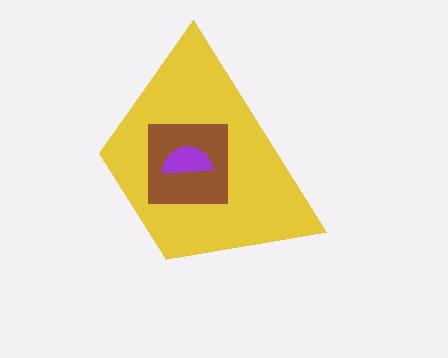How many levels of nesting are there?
3.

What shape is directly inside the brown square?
The purple semicircle.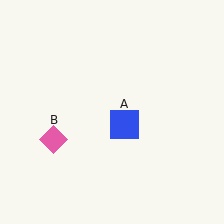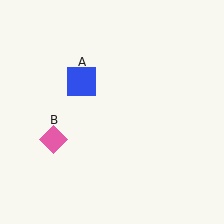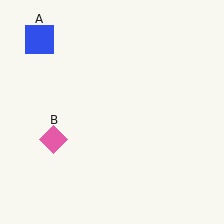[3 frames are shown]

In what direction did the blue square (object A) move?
The blue square (object A) moved up and to the left.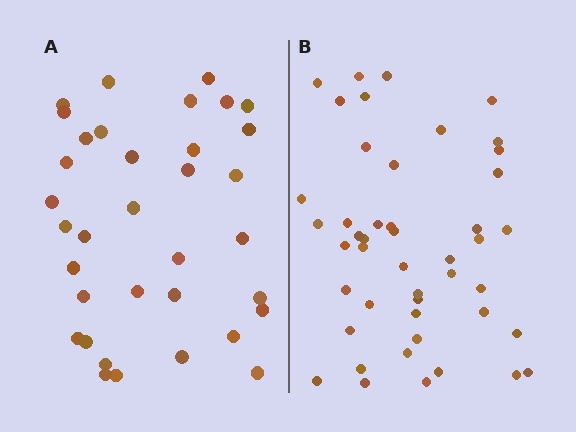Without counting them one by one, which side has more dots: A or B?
Region B (the right region) has more dots.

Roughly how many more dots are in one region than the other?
Region B has roughly 12 or so more dots than region A.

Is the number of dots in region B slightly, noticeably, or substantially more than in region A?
Region B has noticeably more, but not dramatically so. The ratio is roughly 1.3 to 1.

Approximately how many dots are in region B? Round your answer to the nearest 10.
About 50 dots. (The exact count is 46, which rounds to 50.)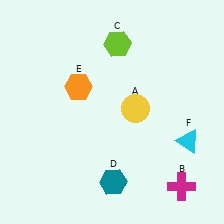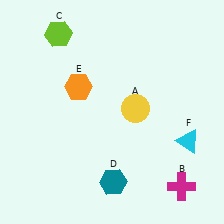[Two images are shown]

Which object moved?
The lime hexagon (C) moved left.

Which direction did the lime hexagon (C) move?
The lime hexagon (C) moved left.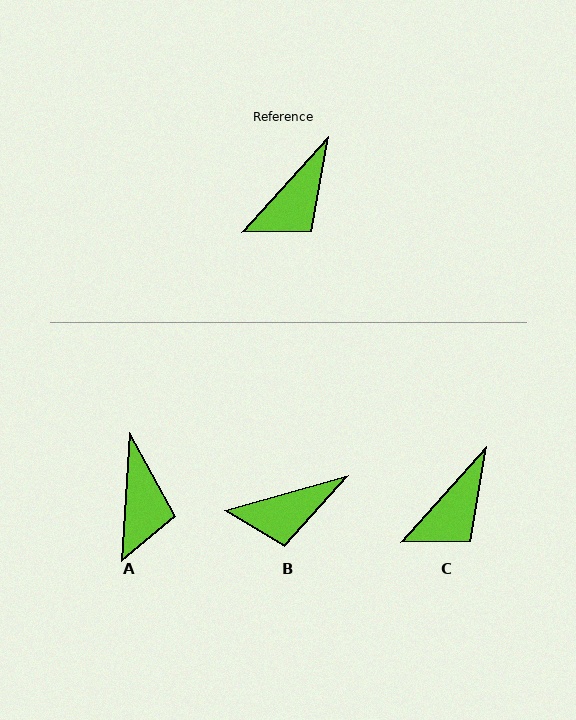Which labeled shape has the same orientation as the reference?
C.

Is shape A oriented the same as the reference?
No, it is off by about 38 degrees.